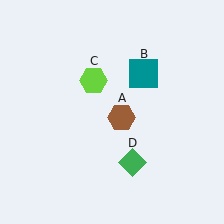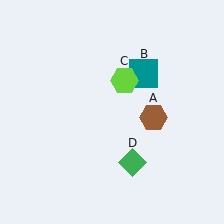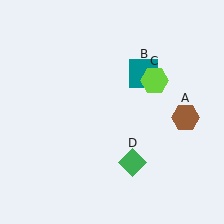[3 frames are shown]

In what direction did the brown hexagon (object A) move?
The brown hexagon (object A) moved right.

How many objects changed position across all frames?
2 objects changed position: brown hexagon (object A), lime hexagon (object C).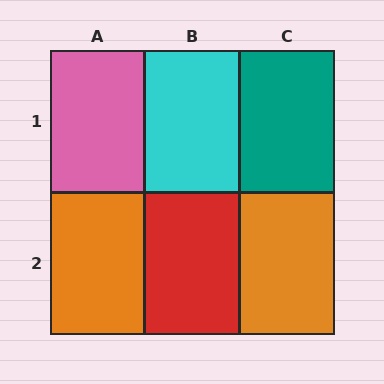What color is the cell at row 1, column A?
Pink.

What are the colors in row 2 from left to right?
Orange, red, orange.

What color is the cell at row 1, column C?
Teal.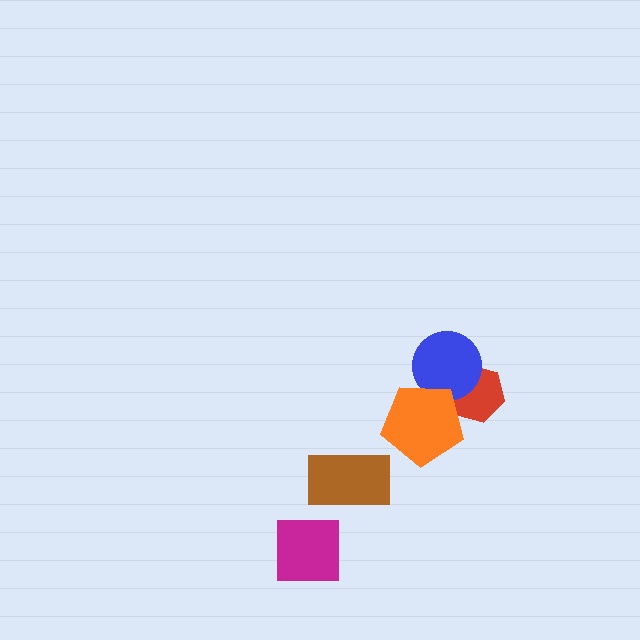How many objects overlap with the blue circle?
3 objects overlap with the blue circle.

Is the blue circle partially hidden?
Yes, it is partially covered by another shape.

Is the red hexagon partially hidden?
Yes, it is partially covered by another shape.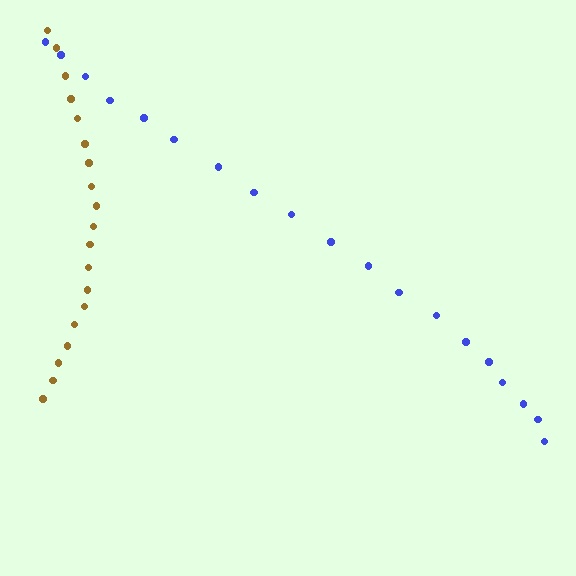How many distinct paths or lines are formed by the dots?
There are 2 distinct paths.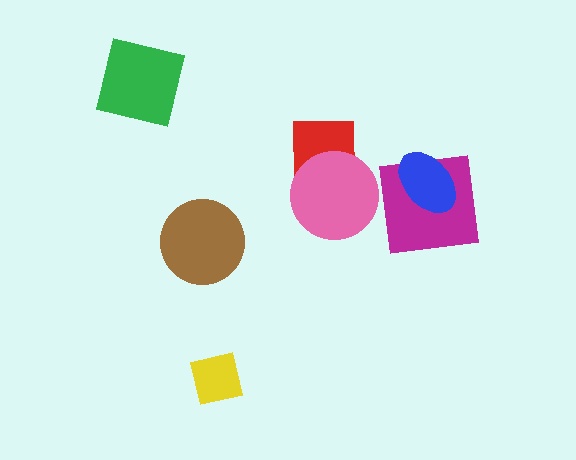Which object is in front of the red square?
The pink circle is in front of the red square.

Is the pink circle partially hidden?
No, no other shape covers it.